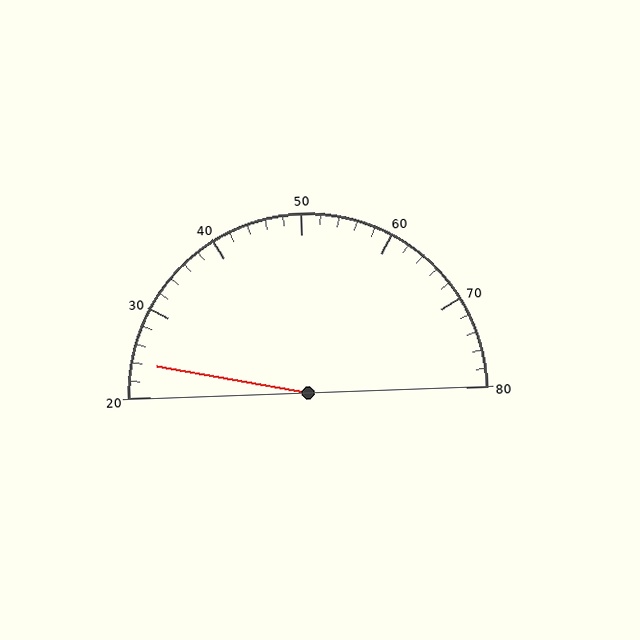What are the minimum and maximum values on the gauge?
The gauge ranges from 20 to 80.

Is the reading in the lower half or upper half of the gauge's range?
The reading is in the lower half of the range (20 to 80).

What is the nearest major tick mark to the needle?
The nearest major tick mark is 20.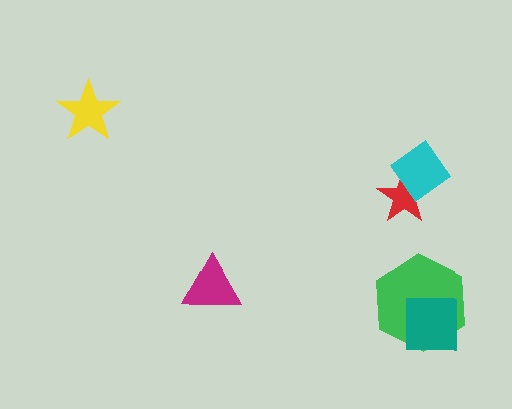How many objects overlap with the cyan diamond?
1 object overlaps with the cyan diamond.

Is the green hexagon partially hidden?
Yes, it is partially covered by another shape.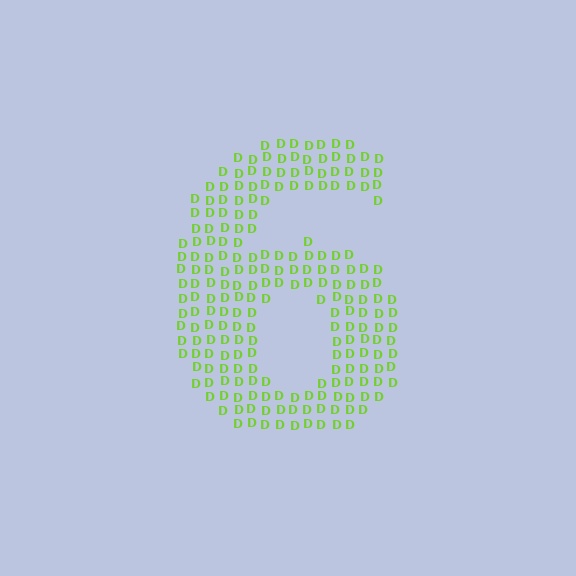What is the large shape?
The large shape is the digit 6.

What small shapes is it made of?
It is made of small letter D's.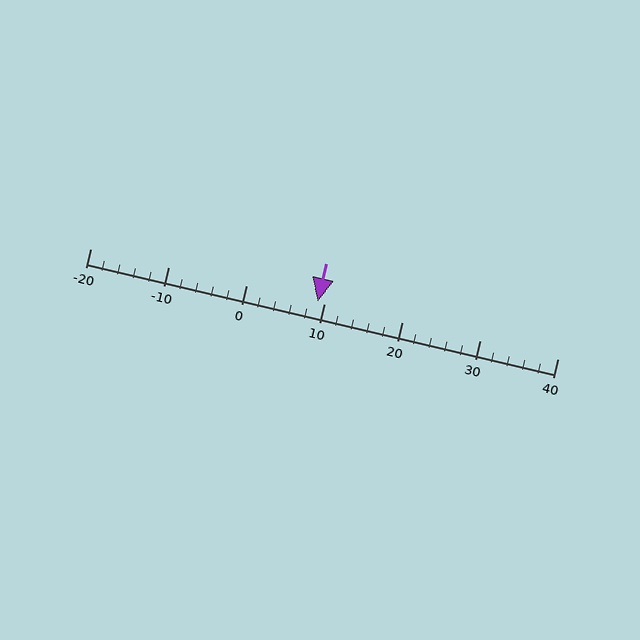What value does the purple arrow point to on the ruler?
The purple arrow points to approximately 9.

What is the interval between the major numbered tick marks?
The major tick marks are spaced 10 units apart.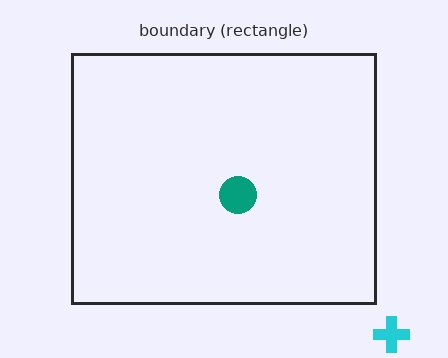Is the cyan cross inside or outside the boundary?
Outside.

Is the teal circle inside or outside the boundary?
Inside.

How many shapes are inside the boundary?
1 inside, 1 outside.